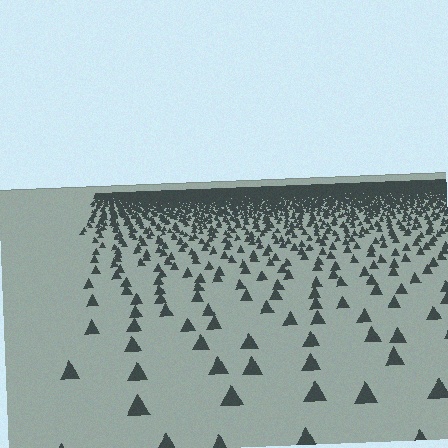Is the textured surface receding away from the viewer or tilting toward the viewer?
The surface is receding away from the viewer. Texture elements get smaller and denser toward the top.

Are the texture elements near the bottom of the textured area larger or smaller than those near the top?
Larger. Near the bottom, elements are closer to the viewer and appear at a bigger on-screen size.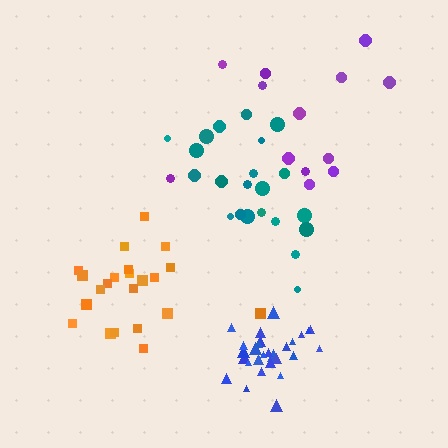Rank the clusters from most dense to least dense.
blue, orange, teal, purple.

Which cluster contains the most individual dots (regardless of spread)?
Blue (28).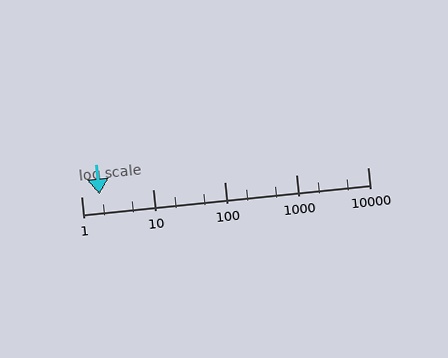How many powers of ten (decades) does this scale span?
The scale spans 4 decades, from 1 to 10000.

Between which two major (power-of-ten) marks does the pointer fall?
The pointer is between 1 and 10.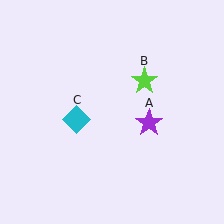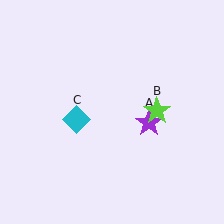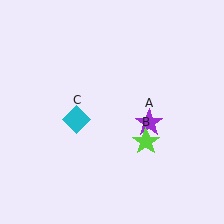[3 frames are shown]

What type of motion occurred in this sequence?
The lime star (object B) rotated clockwise around the center of the scene.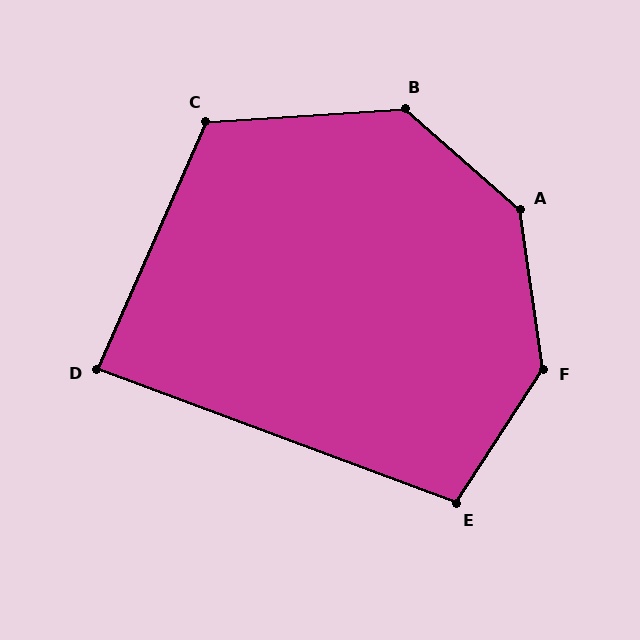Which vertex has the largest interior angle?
A, at approximately 140 degrees.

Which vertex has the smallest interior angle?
D, at approximately 87 degrees.